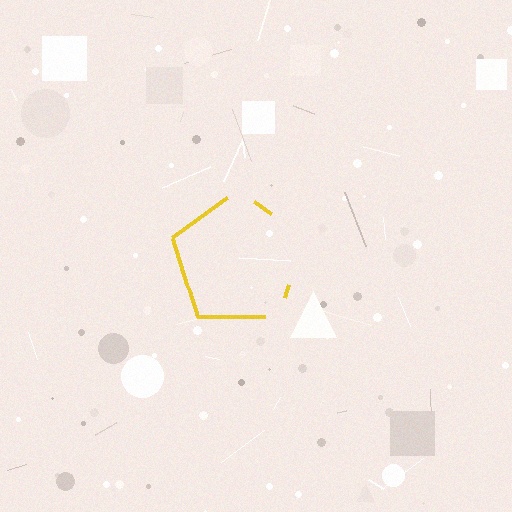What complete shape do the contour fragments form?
The contour fragments form a pentagon.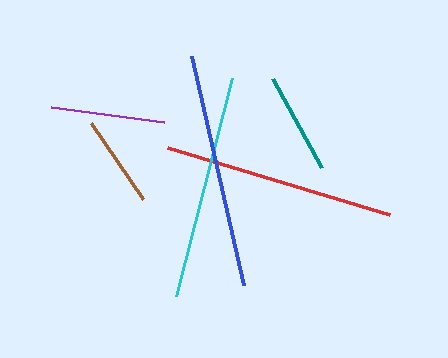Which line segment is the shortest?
The brown line is the shortest at approximately 92 pixels.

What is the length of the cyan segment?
The cyan segment is approximately 225 pixels long.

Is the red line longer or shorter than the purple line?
The red line is longer than the purple line.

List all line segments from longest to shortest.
From longest to shortest: blue, red, cyan, purple, teal, brown.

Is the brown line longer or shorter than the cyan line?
The cyan line is longer than the brown line.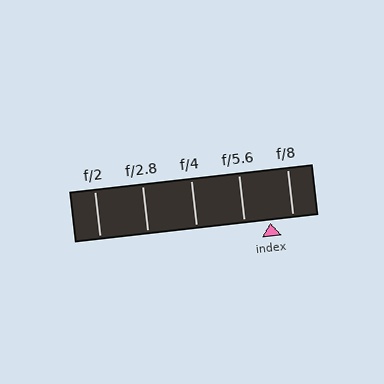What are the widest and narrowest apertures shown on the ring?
The widest aperture shown is f/2 and the narrowest is f/8.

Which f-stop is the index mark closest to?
The index mark is closest to f/8.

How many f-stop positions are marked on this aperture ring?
There are 5 f-stop positions marked.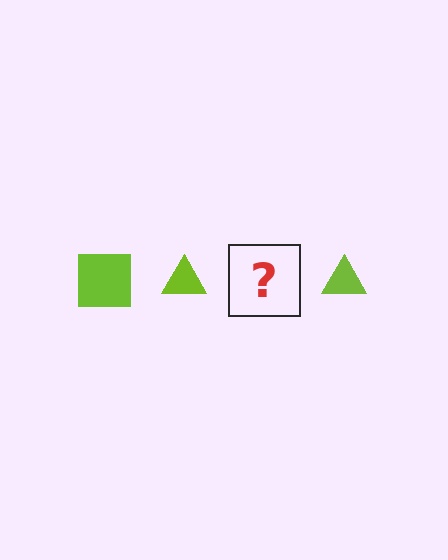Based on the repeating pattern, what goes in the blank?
The blank should be a lime square.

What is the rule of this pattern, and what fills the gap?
The rule is that the pattern cycles through square, triangle shapes in lime. The gap should be filled with a lime square.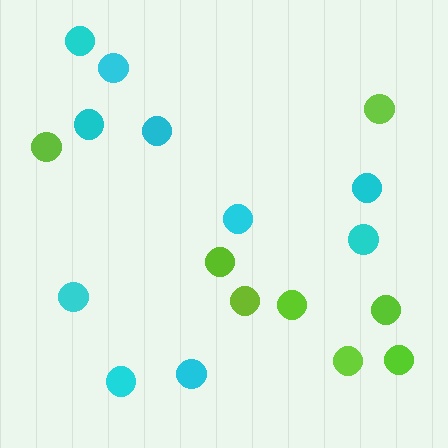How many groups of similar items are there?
There are 2 groups: one group of cyan circles (10) and one group of lime circles (8).